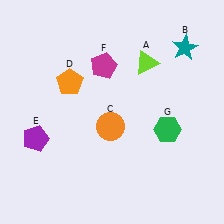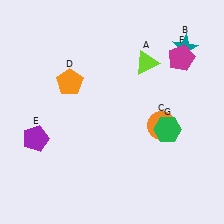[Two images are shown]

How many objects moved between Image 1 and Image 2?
2 objects moved between the two images.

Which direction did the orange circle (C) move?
The orange circle (C) moved right.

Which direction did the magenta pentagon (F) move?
The magenta pentagon (F) moved right.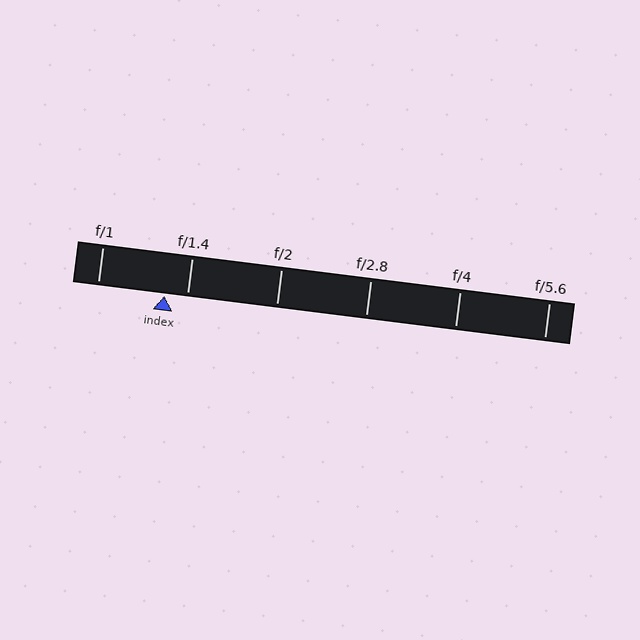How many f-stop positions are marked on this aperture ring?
There are 6 f-stop positions marked.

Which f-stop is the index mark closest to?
The index mark is closest to f/1.4.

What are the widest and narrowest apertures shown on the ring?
The widest aperture shown is f/1 and the narrowest is f/5.6.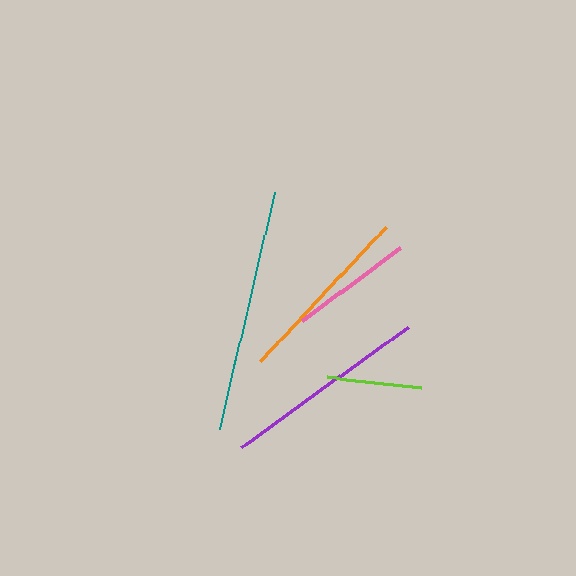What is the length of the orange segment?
The orange segment is approximately 184 pixels long.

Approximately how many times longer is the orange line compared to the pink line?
The orange line is approximately 1.5 times the length of the pink line.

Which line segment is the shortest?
The lime line is the shortest at approximately 94 pixels.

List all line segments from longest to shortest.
From longest to shortest: teal, purple, orange, pink, lime.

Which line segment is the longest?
The teal line is the longest at approximately 243 pixels.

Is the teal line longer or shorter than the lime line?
The teal line is longer than the lime line.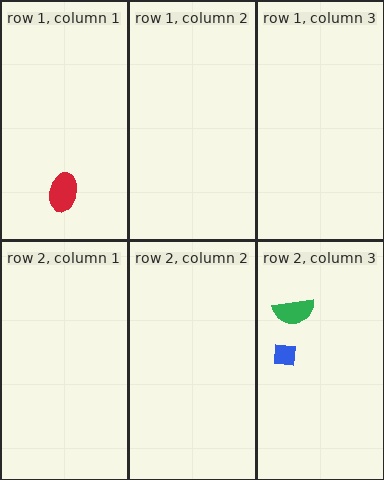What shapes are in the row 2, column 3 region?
The blue square, the green semicircle.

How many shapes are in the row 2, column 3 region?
2.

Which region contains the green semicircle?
The row 2, column 3 region.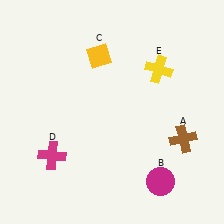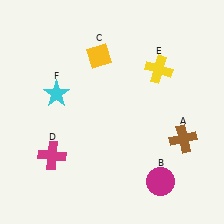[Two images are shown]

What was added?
A cyan star (F) was added in Image 2.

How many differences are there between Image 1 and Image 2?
There is 1 difference between the two images.